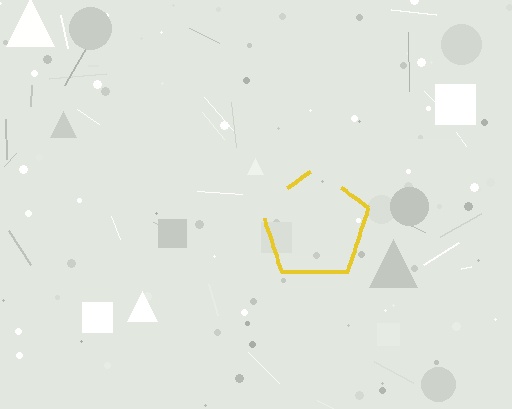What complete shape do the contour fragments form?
The contour fragments form a pentagon.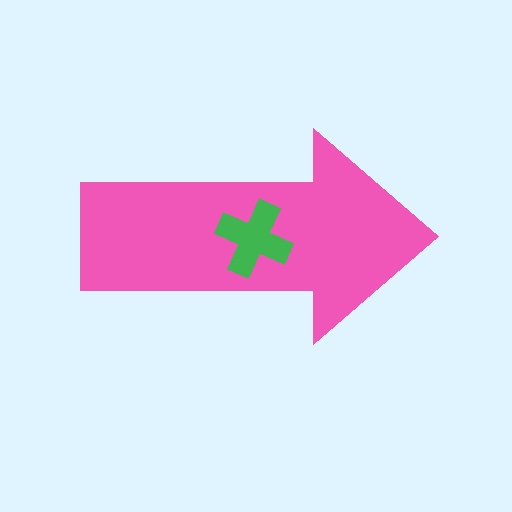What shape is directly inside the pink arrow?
The green cross.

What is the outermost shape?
The pink arrow.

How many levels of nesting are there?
2.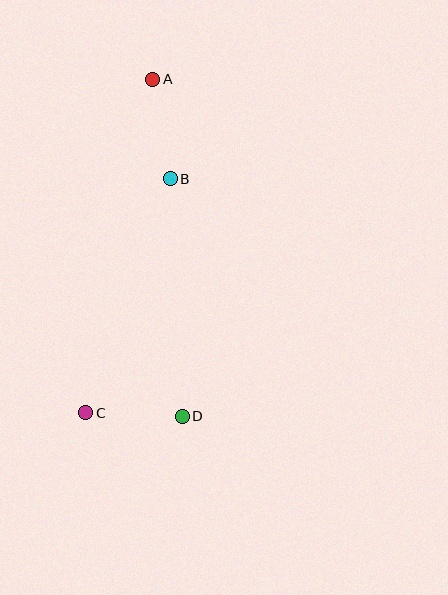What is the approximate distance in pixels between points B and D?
The distance between B and D is approximately 238 pixels.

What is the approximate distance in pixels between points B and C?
The distance between B and C is approximately 249 pixels.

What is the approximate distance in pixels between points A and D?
The distance between A and D is approximately 338 pixels.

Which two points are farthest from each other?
Points A and C are farthest from each other.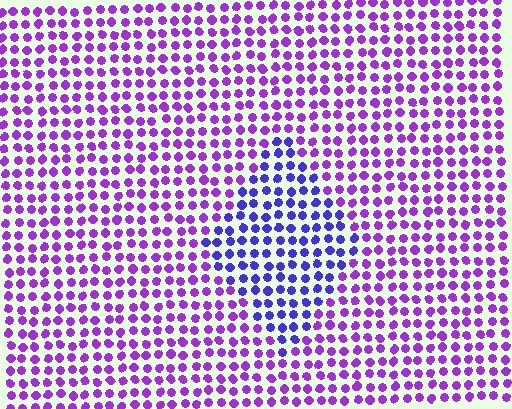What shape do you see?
I see a diamond.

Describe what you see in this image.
The image is filled with small purple elements in a uniform arrangement. A diamond-shaped region is visible where the elements are tinted to a slightly different hue, forming a subtle color boundary.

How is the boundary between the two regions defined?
The boundary is defined purely by a slight shift in hue (about 33 degrees). Spacing, size, and orientation are identical on both sides.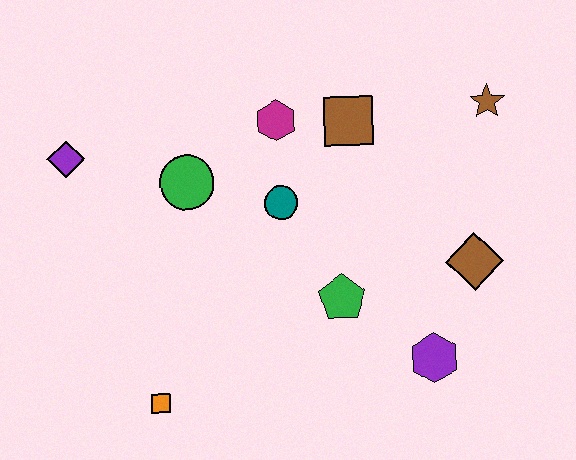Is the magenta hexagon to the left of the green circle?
No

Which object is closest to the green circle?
The teal circle is closest to the green circle.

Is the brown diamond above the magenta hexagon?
No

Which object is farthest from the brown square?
The orange square is farthest from the brown square.